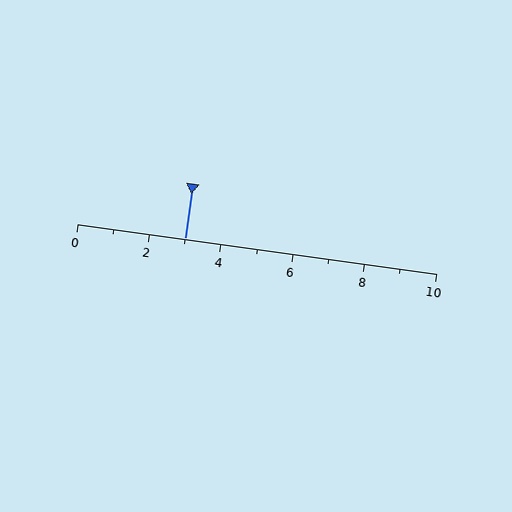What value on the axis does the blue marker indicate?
The marker indicates approximately 3.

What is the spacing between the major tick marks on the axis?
The major ticks are spaced 2 apart.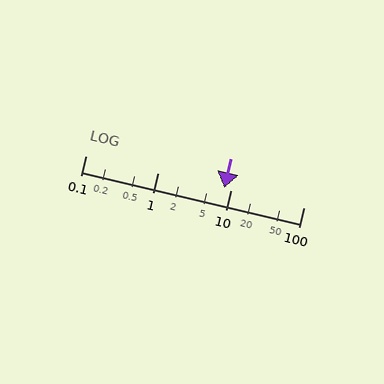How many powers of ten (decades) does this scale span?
The scale spans 3 decades, from 0.1 to 100.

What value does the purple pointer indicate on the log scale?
The pointer indicates approximately 8.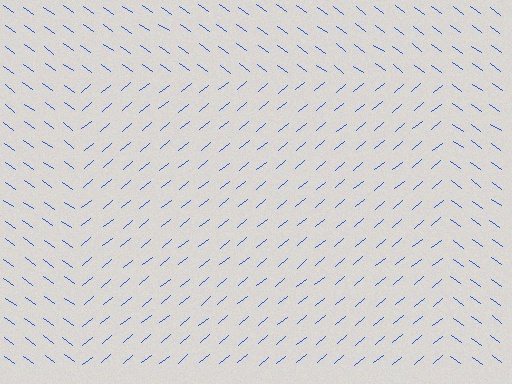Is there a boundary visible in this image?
Yes, there is a texture boundary formed by a change in line orientation.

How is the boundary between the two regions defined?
The boundary is defined purely by a change in line orientation (approximately 75 degrees difference). All lines are the same color and thickness.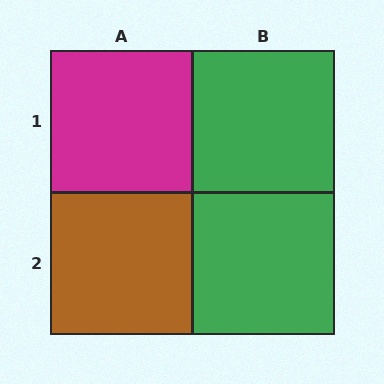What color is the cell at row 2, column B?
Green.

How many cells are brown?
1 cell is brown.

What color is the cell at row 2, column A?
Brown.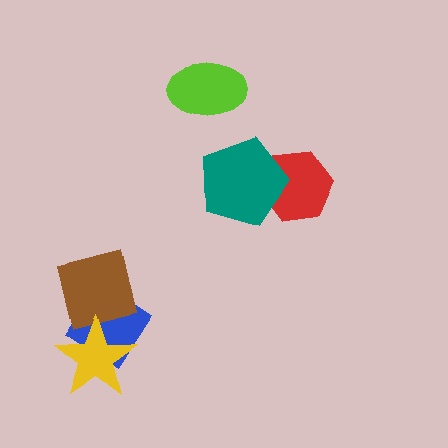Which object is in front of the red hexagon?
The teal pentagon is in front of the red hexagon.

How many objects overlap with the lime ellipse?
0 objects overlap with the lime ellipse.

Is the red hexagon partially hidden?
Yes, it is partially covered by another shape.